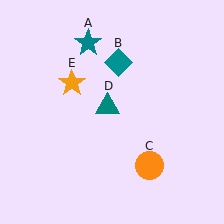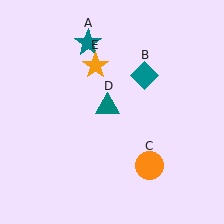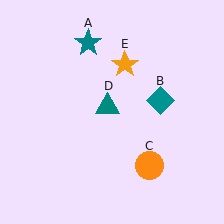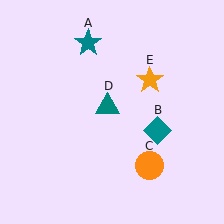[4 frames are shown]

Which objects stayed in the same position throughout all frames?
Teal star (object A) and orange circle (object C) and teal triangle (object D) remained stationary.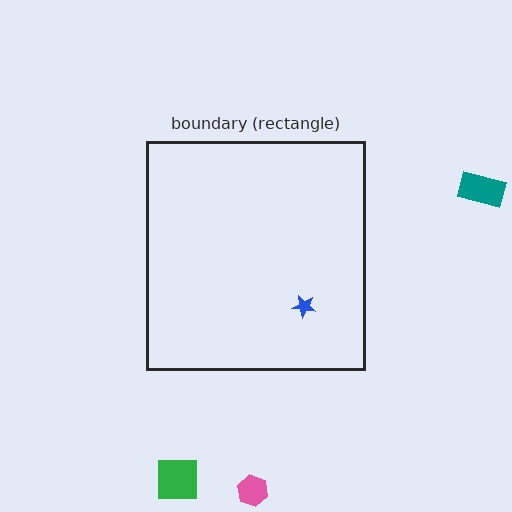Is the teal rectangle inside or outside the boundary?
Outside.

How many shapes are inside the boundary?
1 inside, 3 outside.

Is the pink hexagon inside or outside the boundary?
Outside.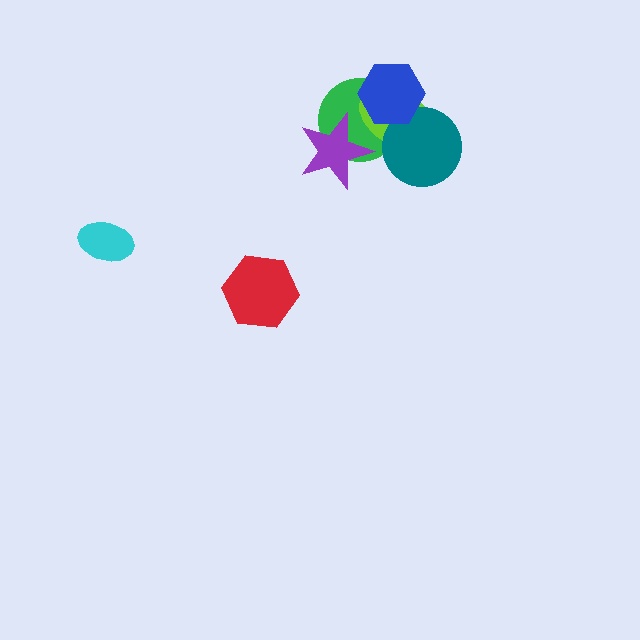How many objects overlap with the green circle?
4 objects overlap with the green circle.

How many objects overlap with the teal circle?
3 objects overlap with the teal circle.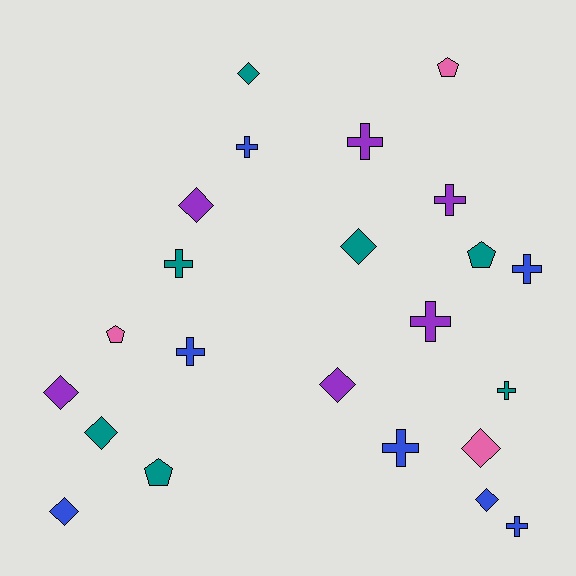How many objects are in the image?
There are 23 objects.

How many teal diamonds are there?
There are 3 teal diamonds.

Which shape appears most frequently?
Cross, with 10 objects.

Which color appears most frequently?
Teal, with 7 objects.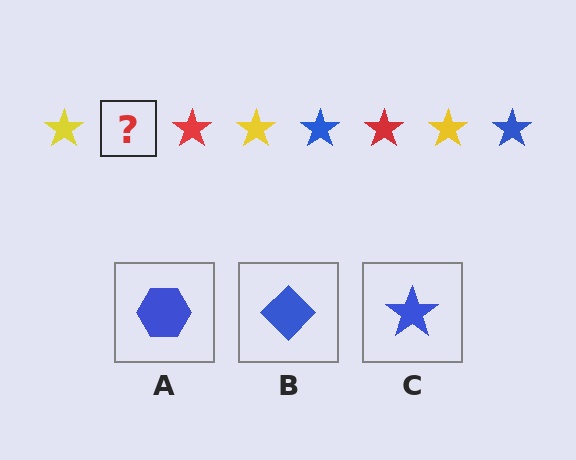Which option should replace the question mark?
Option C.